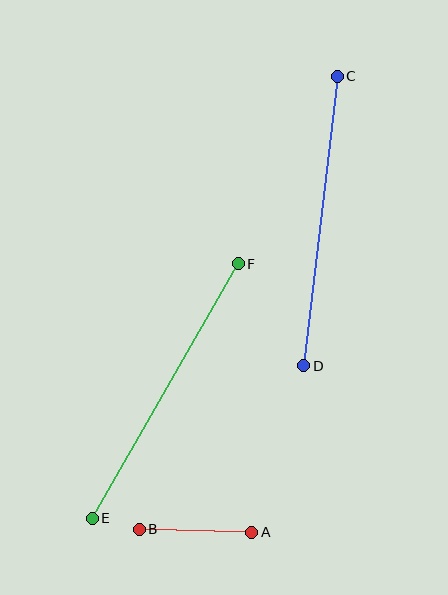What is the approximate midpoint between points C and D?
The midpoint is at approximately (320, 221) pixels.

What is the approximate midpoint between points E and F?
The midpoint is at approximately (165, 391) pixels.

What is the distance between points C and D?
The distance is approximately 292 pixels.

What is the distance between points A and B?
The distance is approximately 112 pixels.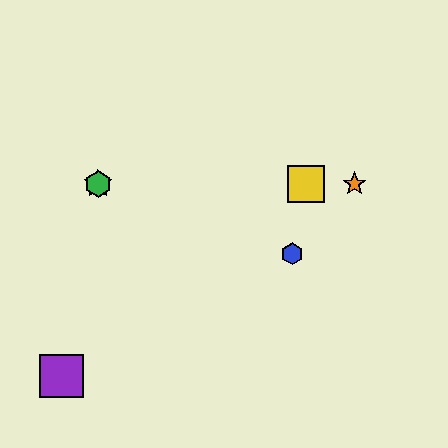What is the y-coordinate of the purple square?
The purple square is at y≈376.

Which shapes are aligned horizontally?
The red star, the green hexagon, the yellow square, the orange star are aligned horizontally.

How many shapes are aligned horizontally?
4 shapes (the red star, the green hexagon, the yellow square, the orange star) are aligned horizontally.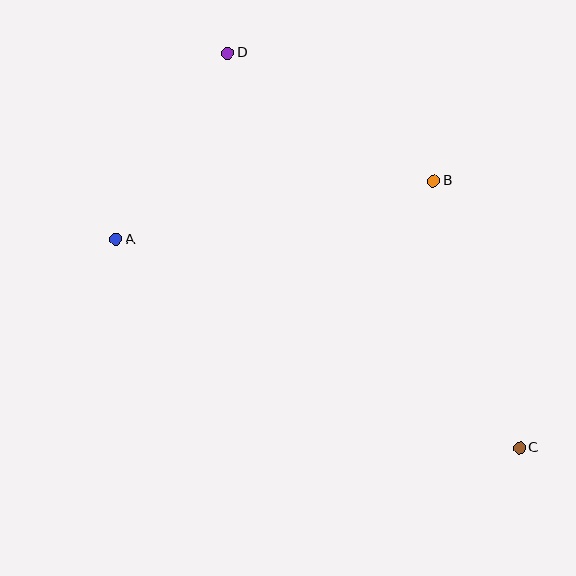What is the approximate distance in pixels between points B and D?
The distance between B and D is approximately 242 pixels.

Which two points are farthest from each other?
Points C and D are farthest from each other.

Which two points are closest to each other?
Points A and D are closest to each other.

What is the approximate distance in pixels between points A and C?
The distance between A and C is approximately 454 pixels.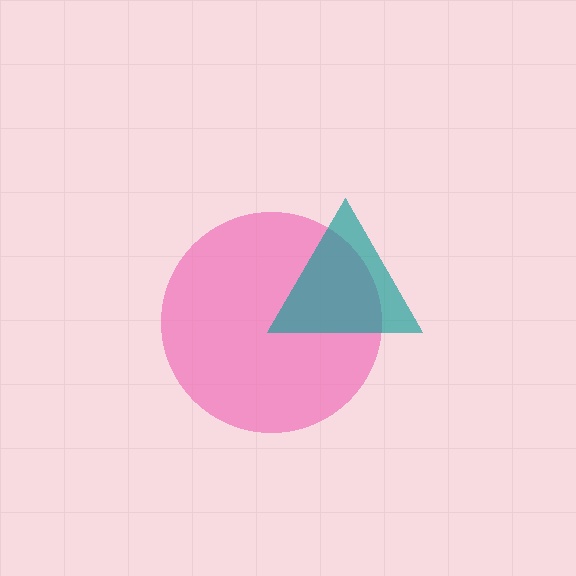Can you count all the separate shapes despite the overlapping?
Yes, there are 2 separate shapes.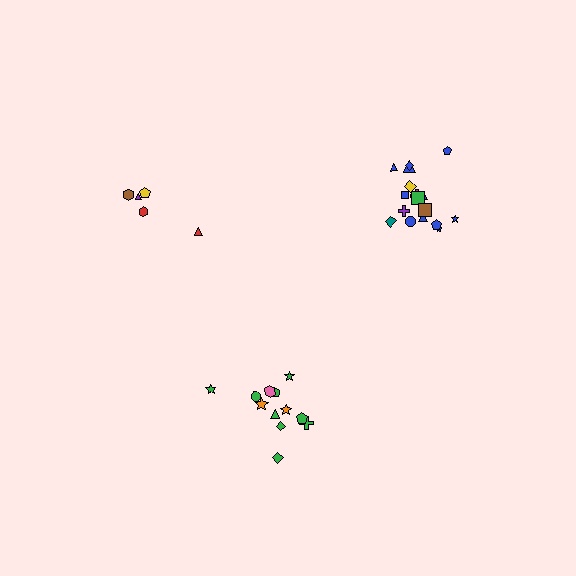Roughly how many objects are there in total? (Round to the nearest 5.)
Roughly 35 objects in total.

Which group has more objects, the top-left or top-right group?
The top-right group.